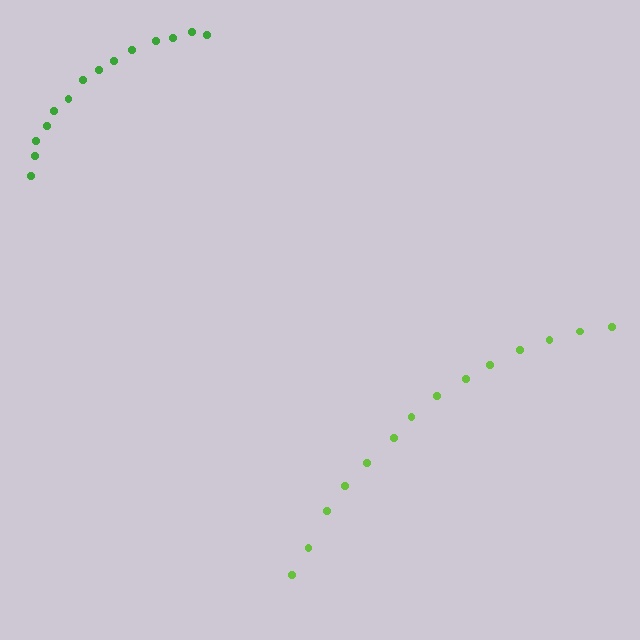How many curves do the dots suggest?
There are 2 distinct paths.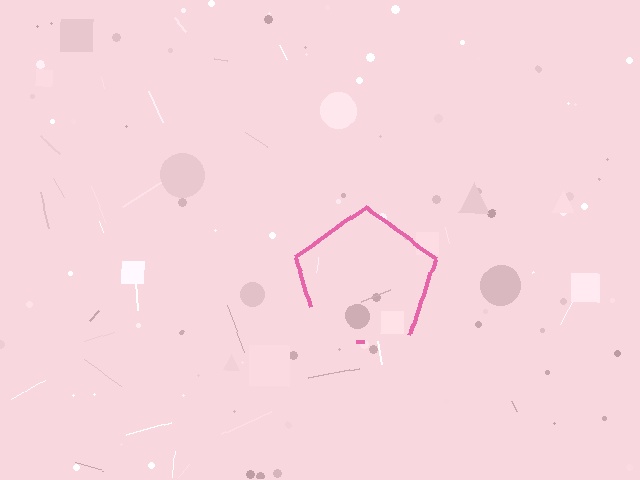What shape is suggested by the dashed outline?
The dashed outline suggests a pentagon.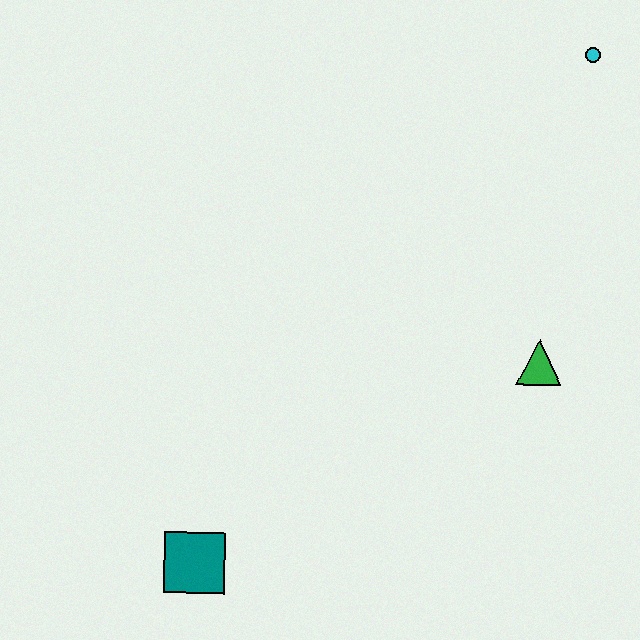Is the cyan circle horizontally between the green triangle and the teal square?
No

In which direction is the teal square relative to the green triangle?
The teal square is to the left of the green triangle.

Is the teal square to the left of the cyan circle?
Yes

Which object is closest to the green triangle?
The cyan circle is closest to the green triangle.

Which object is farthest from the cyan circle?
The teal square is farthest from the cyan circle.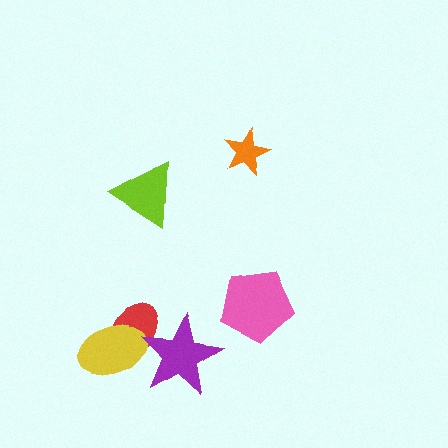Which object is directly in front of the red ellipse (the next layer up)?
The yellow ellipse is directly in front of the red ellipse.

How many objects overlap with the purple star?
2 objects overlap with the purple star.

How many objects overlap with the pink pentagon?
0 objects overlap with the pink pentagon.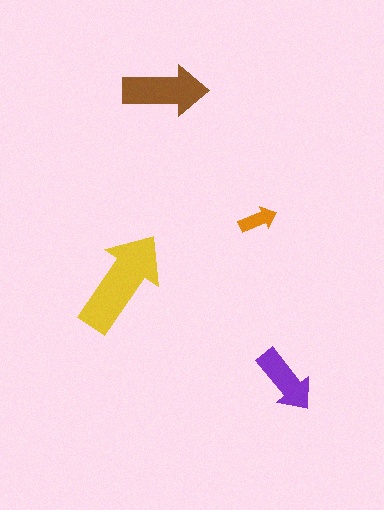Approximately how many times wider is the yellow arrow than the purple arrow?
About 1.5 times wider.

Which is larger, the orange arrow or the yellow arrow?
The yellow one.